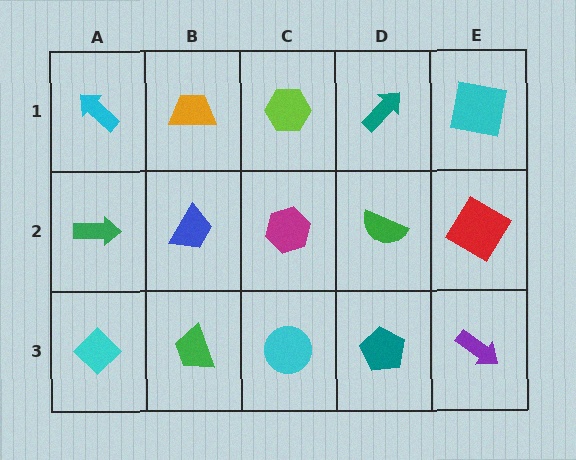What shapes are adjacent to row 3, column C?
A magenta hexagon (row 2, column C), a green trapezoid (row 3, column B), a teal pentagon (row 3, column D).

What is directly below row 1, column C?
A magenta hexagon.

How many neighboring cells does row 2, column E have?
3.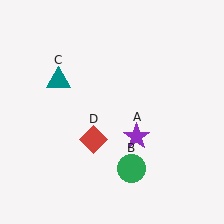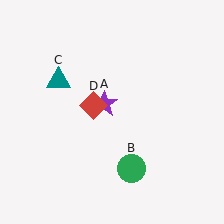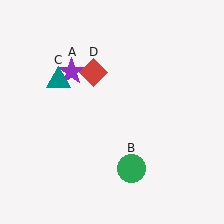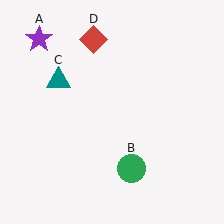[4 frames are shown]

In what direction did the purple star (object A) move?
The purple star (object A) moved up and to the left.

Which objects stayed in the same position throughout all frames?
Green circle (object B) and teal triangle (object C) remained stationary.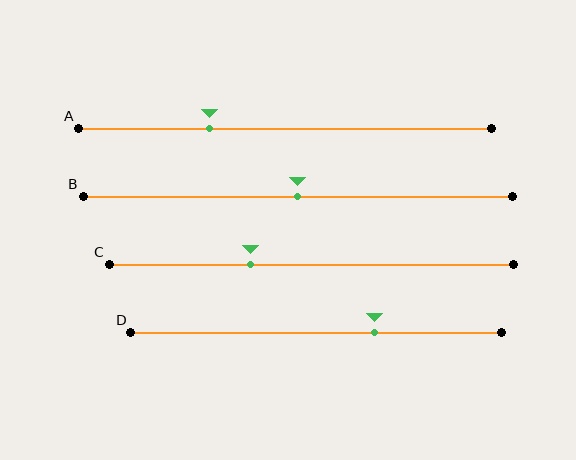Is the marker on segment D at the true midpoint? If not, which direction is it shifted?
No, the marker on segment D is shifted to the right by about 16% of the segment length.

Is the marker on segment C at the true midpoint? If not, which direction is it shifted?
No, the marker on segment C is shifted to the left by about 15% of the segment length.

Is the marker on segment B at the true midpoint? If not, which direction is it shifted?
Yes, the marker on segment B is at the true midpoint.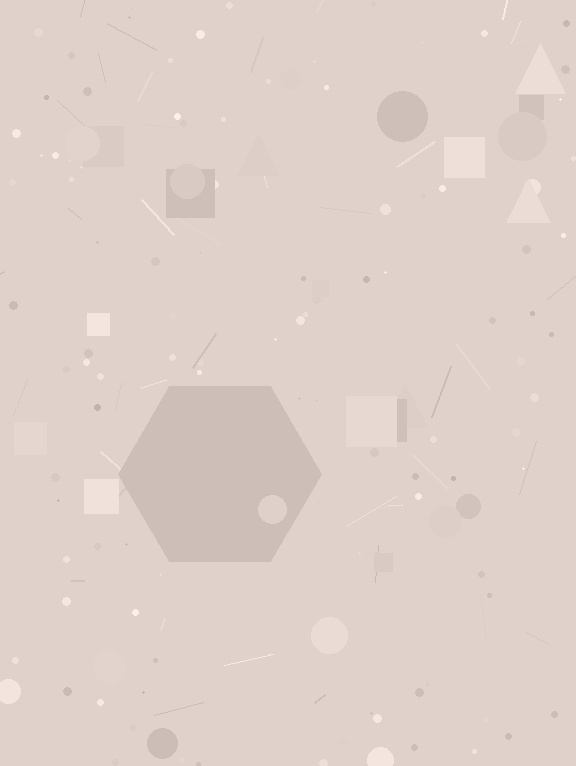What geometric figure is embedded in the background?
A hexagon is embedded in the background.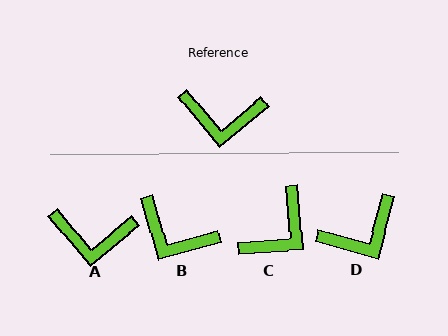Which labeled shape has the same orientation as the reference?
A.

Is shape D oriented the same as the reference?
No, it is off by about 35 degrees.